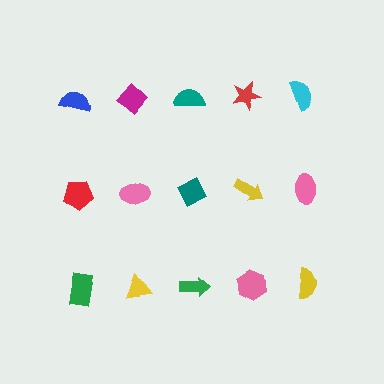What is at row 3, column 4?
A pink hexagon.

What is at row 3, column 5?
A yellow semicircle.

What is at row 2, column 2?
A pink ellipse.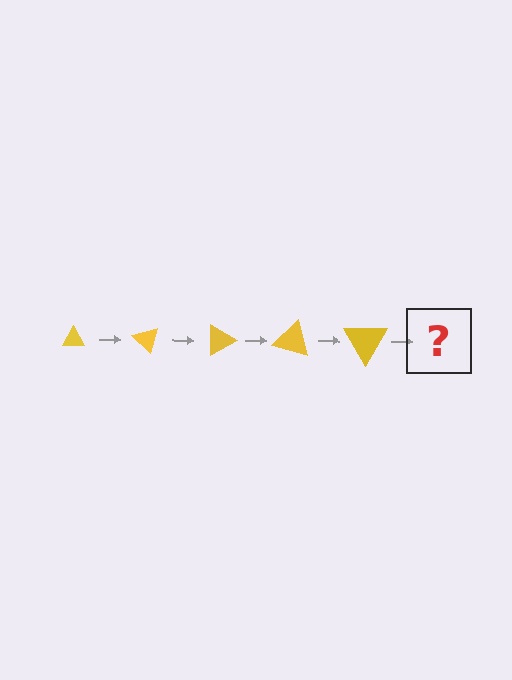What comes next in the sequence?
The next element should be a triangle, larger than the previous one and rotated 225 degrees from the start.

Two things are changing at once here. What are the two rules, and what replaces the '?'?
The two rules are that the triangle grows larger each step and it rotates 45 degrees each step. The '?' should be a triangle, larger than the previous one and rotated 225 degrees from the start.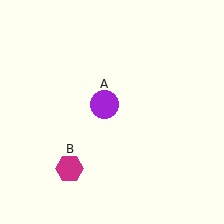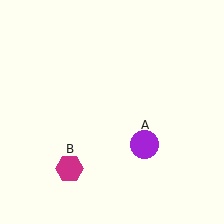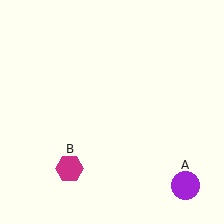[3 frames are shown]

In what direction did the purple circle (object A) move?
The purple circle (object A) moved down and to the right.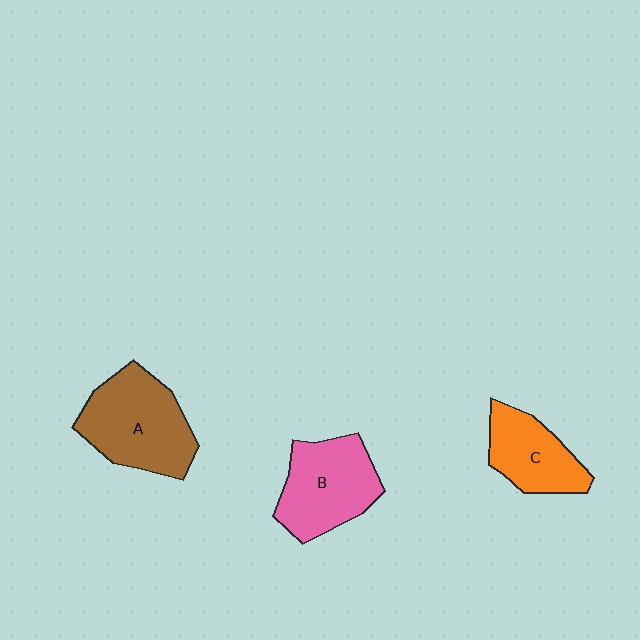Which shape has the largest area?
Shape A (brown).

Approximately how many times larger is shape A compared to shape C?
Approximately 1.5 times.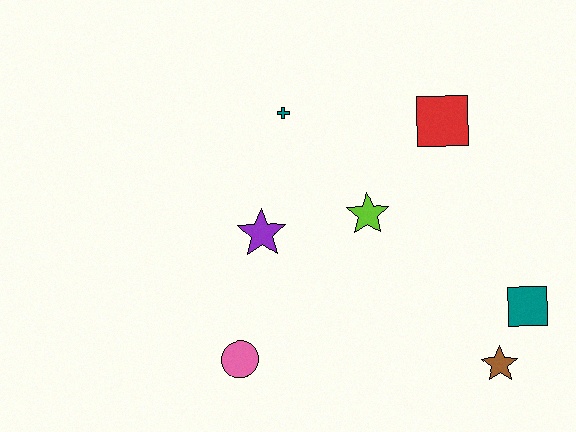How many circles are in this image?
There is 1 circle.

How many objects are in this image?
There are 7 objects.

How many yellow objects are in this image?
There are no yellow objects.